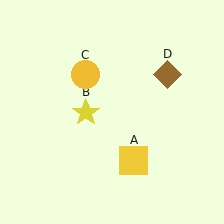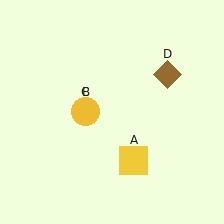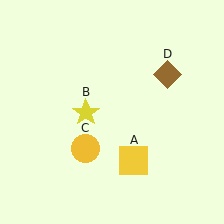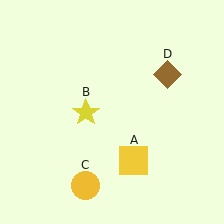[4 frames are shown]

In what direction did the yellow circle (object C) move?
The yellow circle (object C) moved down.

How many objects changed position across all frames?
1 object changed position: yellow circle (object C).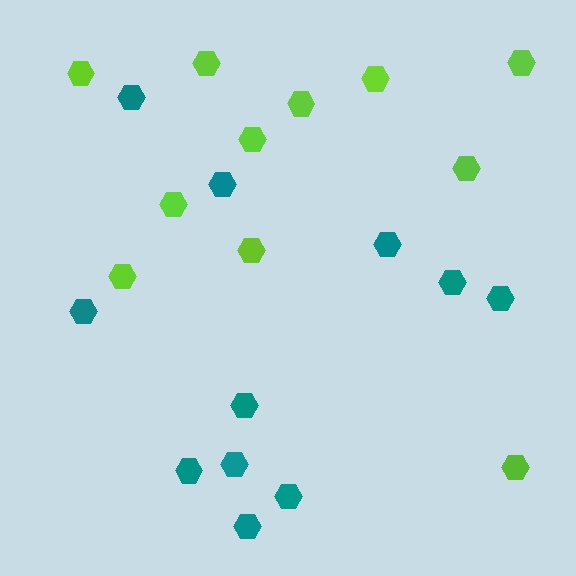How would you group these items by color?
There are 2 groups: one group of lime hexagons (11) and one group of teal hexagons (11).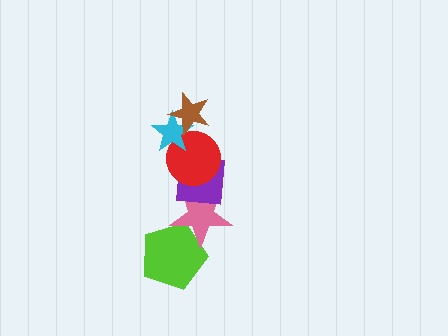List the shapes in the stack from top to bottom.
From top to bottom: the brown star, the cyan star, the red circle, the purple square, the pink star, the lime pentagon.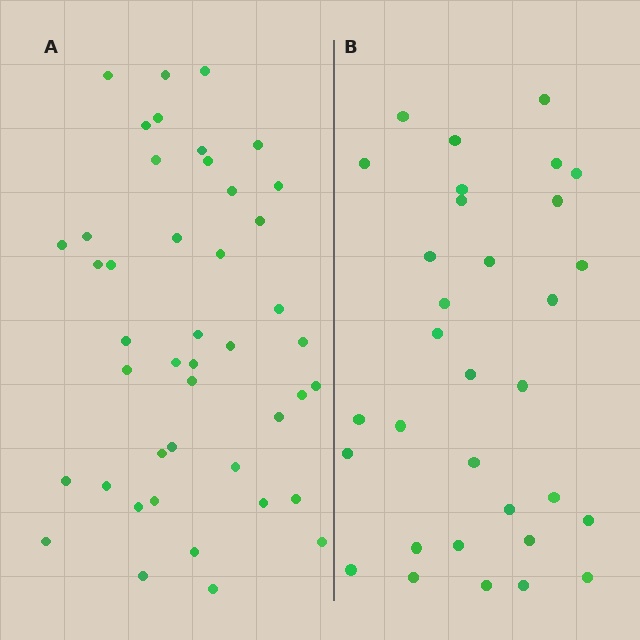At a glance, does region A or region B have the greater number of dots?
Region A (the left region) has more dots.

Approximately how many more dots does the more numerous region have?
Region A has roughly 12 or so more dots than region B.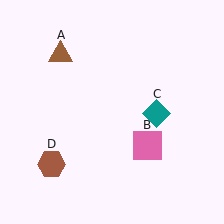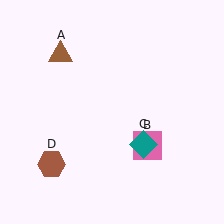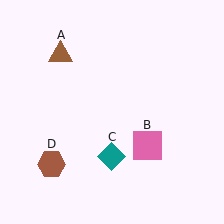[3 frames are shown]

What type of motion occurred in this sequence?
The teal diamond (object C) rotated clockwise around the center of the scene.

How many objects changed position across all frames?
1 object changed position: teal diamond (object C).